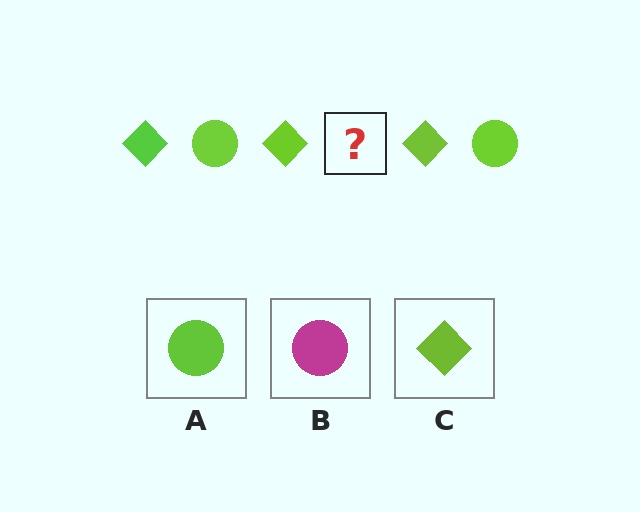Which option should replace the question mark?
Option A.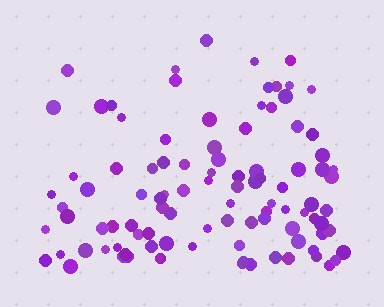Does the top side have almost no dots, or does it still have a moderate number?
Still a moderate number, just noticeably fewer than the bottom.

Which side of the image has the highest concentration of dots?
The bottom.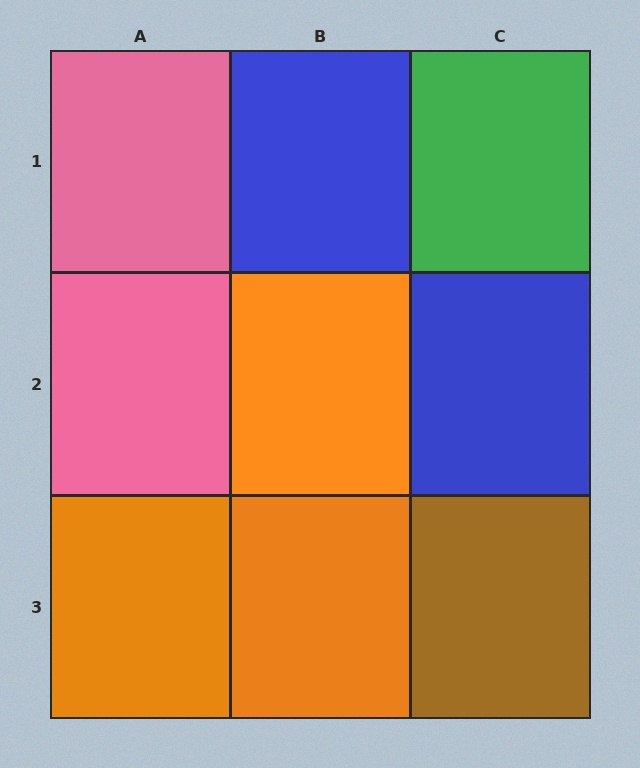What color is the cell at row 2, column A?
Pink.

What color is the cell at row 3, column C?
Brown.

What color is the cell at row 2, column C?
Blue.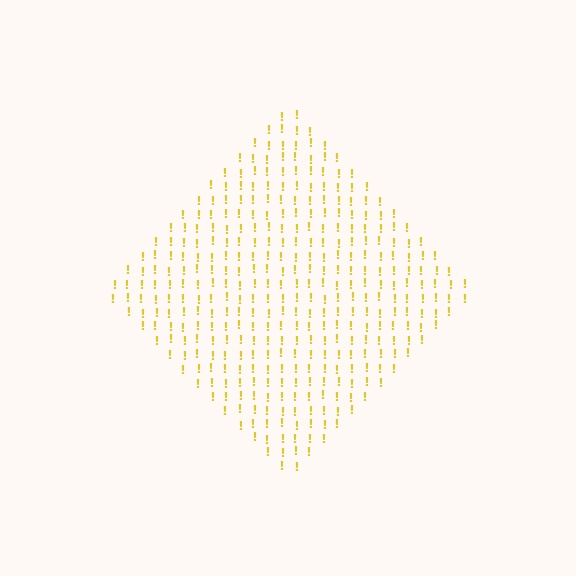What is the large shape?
The large shape is a diamond.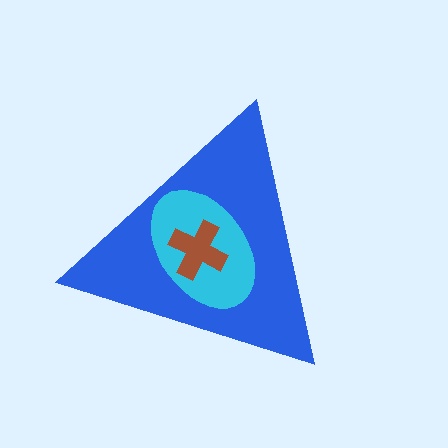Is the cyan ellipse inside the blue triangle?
Yes.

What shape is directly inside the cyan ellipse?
The brown cross.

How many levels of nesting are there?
3.